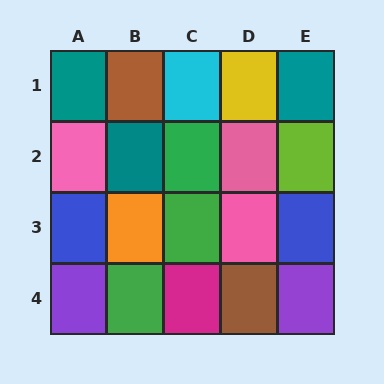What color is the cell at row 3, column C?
Green.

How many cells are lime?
1 cell is lime.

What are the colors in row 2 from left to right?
Pink, teal, green, pink, lime.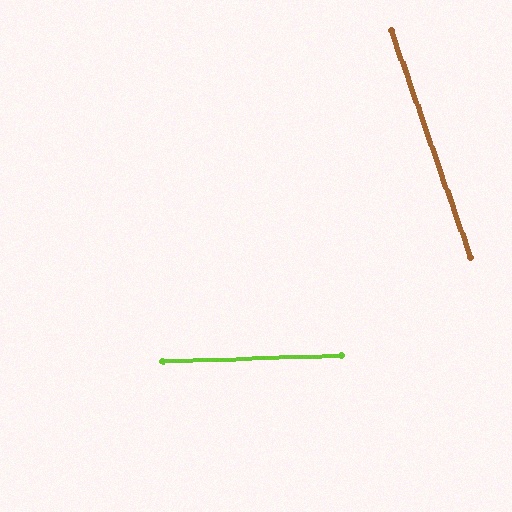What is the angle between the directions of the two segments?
Approximately 73 degrees.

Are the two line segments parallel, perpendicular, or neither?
Neither parallel nor perpendicular — they differ by about 73°.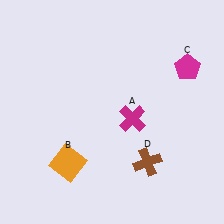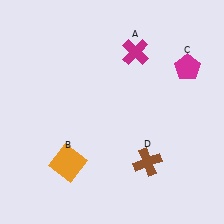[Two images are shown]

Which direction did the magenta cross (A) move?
The magenta cross (A) moved up.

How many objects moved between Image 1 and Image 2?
1 object moved between the two images.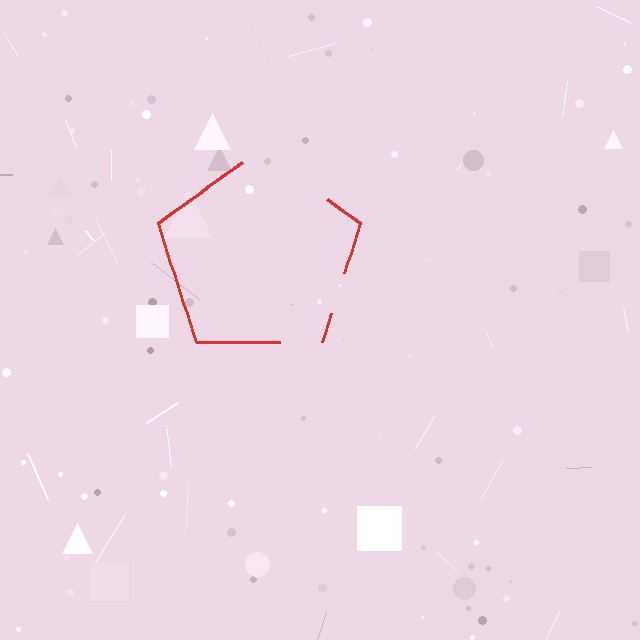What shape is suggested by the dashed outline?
The dashed outline suggests a pentagon.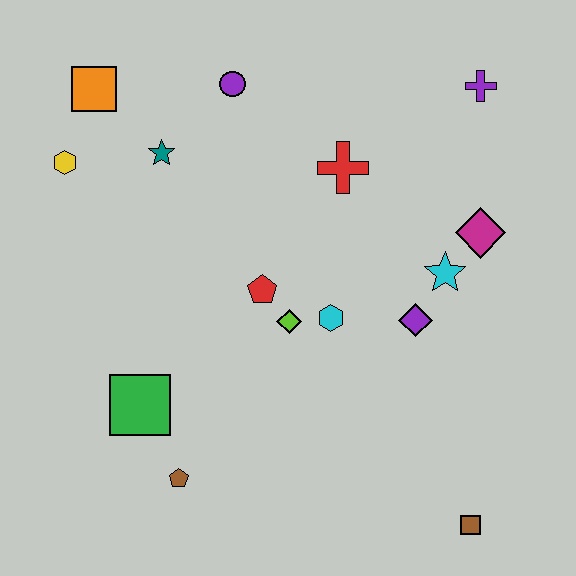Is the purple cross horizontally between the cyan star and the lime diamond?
No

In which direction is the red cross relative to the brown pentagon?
The red cross is above the brown pentagon.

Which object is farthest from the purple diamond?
The orange square is farthest from the purple diamond.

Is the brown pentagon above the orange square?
No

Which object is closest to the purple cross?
The magenta diamond is closest to the purple cross.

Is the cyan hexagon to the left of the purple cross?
Yes